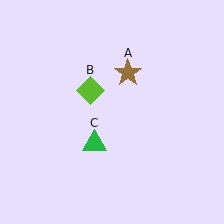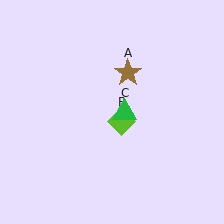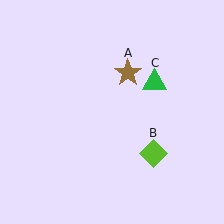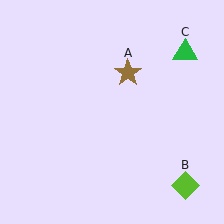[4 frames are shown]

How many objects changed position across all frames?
2 objects changed position: lime diamond (object B), green triangle (object C).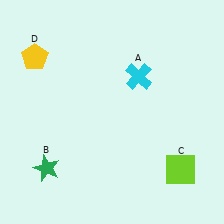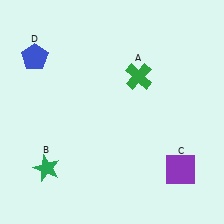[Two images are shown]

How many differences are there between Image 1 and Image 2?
There are 3 differences between the two images.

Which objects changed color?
A changed from cyan to green. C changed from lime to purple. D changed from yellow to blue.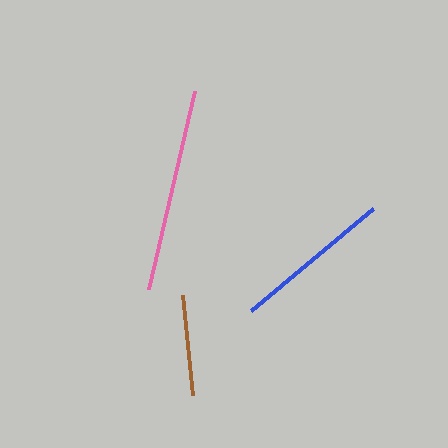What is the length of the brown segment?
The brown segment is approximately 100 pixels long.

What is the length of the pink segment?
The pink segment is approximately 203 pixels long.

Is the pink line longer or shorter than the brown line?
The pink line is longer than the brown line.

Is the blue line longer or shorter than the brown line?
The blue line is longer than the brown line.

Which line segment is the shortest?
The brown line is the shortest at approximately 100 pixels.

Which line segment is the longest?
The pink line is the longest at approximately 203 pixels.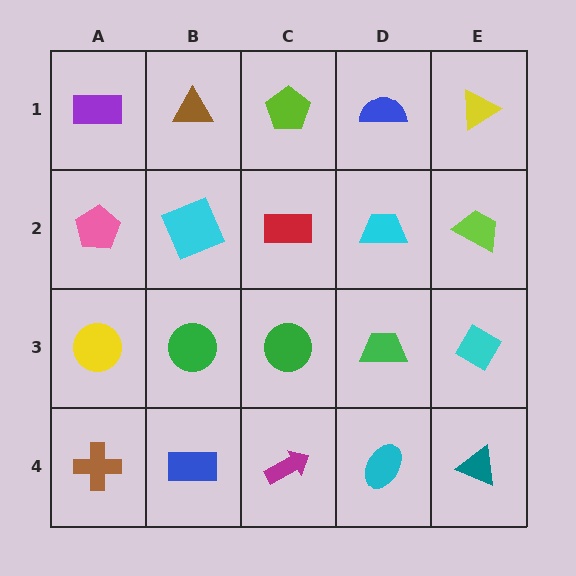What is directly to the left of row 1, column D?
A lime pentagon.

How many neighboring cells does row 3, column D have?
4.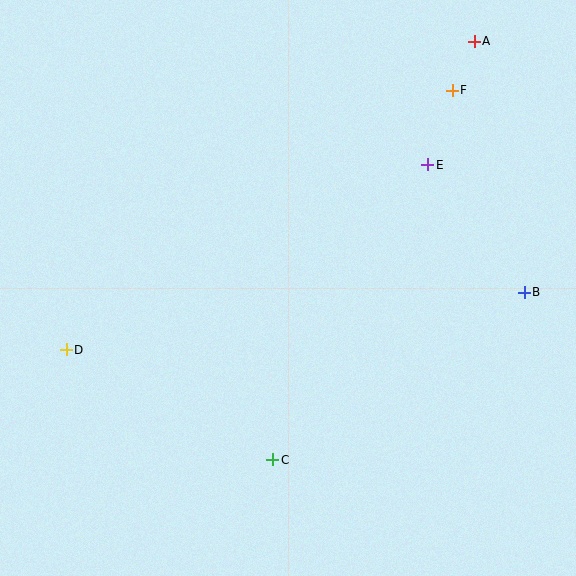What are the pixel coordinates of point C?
Point C is at (273, 460).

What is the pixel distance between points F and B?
The distance between F and B is 214 pixels.